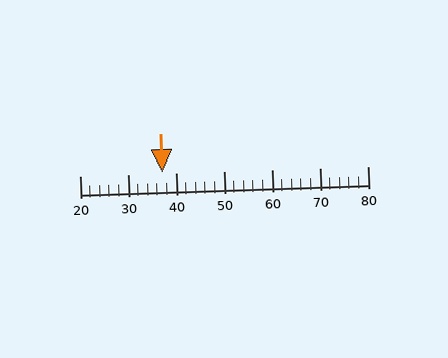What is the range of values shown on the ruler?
The ruler shows values from 20 to 80.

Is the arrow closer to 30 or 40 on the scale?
The arrow is closer to 40.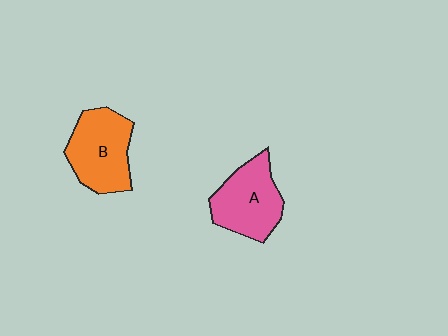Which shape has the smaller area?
Shape A (pink).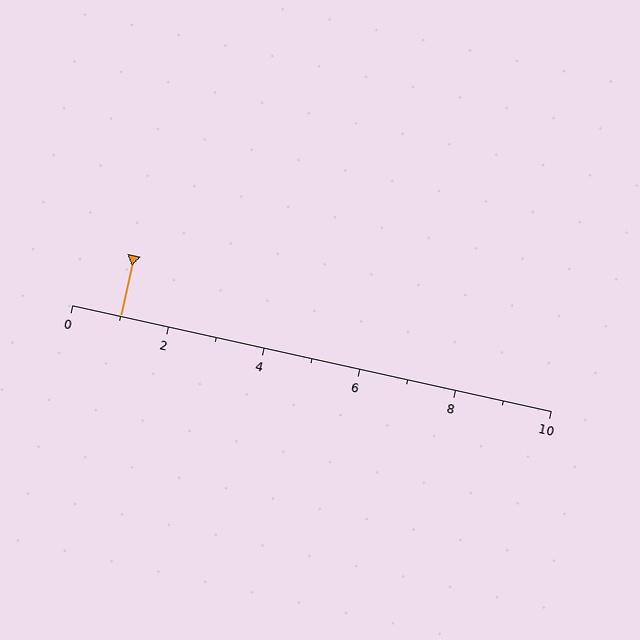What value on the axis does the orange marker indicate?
The marker indicates approximately 1.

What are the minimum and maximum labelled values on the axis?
The axis runs from 0 to 10.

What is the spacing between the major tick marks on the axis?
The major ticks are spaced 2 apart.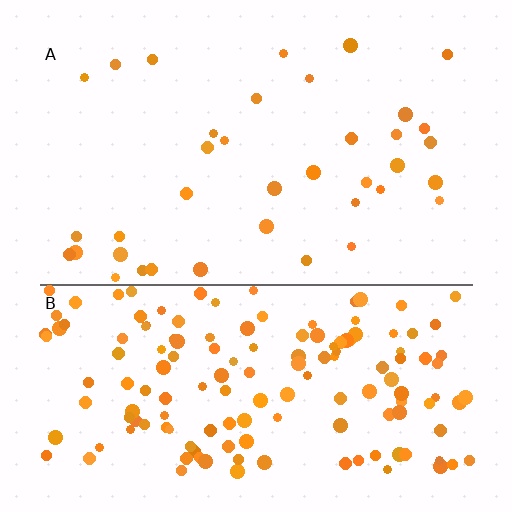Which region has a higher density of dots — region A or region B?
B (the bottom).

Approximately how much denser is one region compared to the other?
Approximately 4.2× — region B over region A.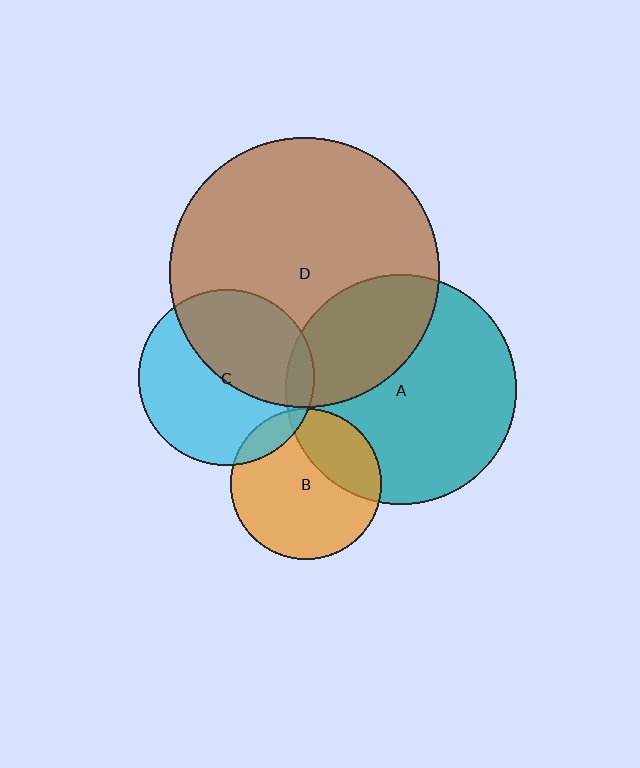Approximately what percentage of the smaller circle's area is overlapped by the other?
Approximately 10%.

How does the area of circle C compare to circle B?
Approximately 1.4 times.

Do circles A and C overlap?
Yes.